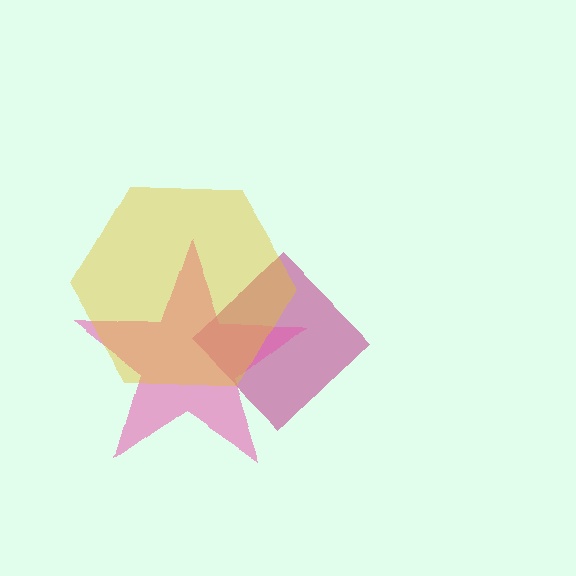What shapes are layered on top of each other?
The layered shapes are: a magenta diamond, a pink star, a yellow hexagon.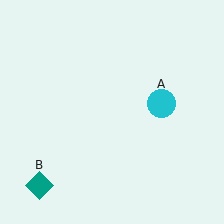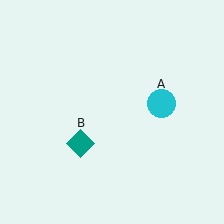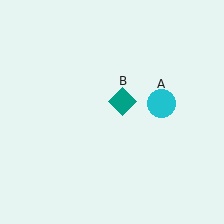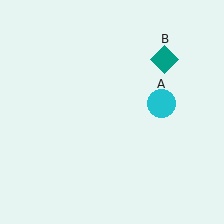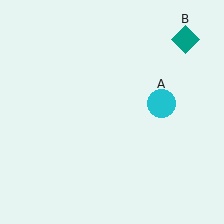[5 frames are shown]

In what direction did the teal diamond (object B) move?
The teal diamond (object B) moved up and to the right.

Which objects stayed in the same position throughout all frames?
Cyan circle (object A) remained stationary.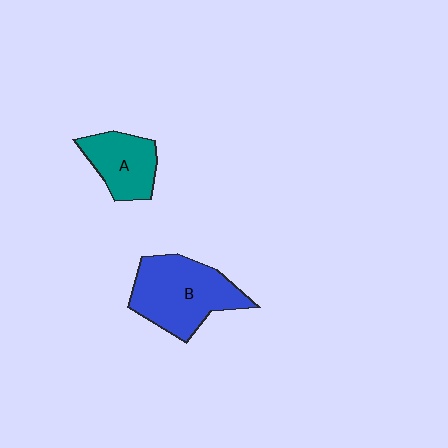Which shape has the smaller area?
Shape A (teal).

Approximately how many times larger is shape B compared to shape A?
Approximately 1.6 times.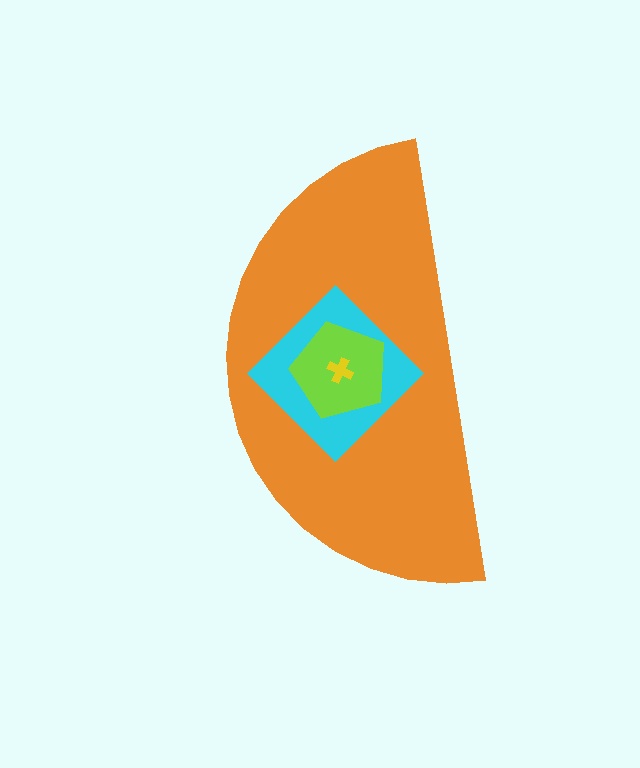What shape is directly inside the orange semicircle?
The cyan diamond.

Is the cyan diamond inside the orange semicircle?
Yes.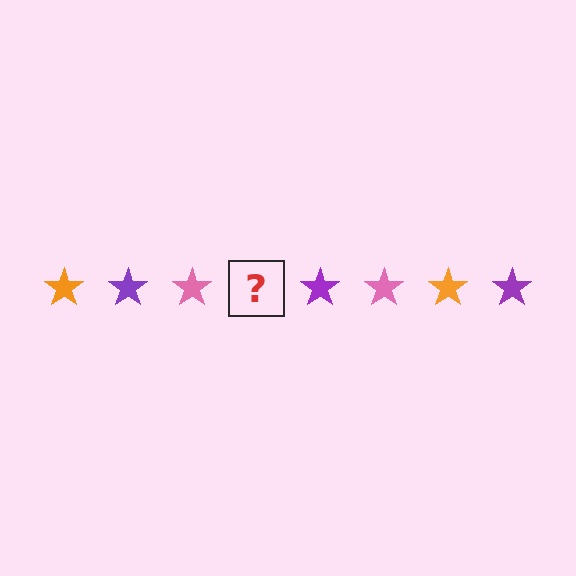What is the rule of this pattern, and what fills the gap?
The rule is that the pattern cycles through orange, purple, pink stars. The gap should be filled with an orange star.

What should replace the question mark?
The question mark should be replaced with an orange star.